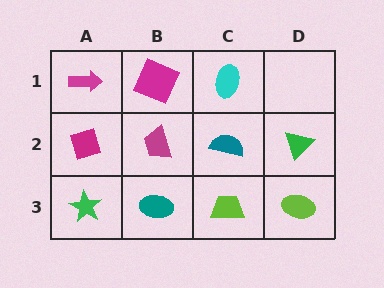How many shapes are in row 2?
4 shapes.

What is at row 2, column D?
A green triangle.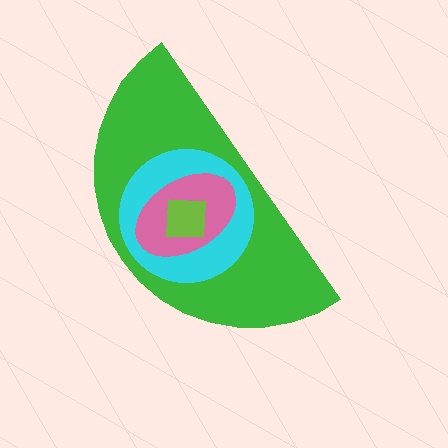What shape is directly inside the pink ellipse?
The lime square.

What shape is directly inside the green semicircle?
The cyan circle.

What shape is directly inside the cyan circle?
The pink ellipse.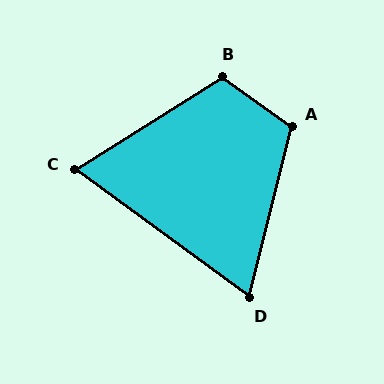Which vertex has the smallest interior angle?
D, at approximately 68 degrees.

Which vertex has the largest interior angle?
B, at approximately 112 degrees.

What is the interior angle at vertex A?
Approximately 112 degrees (obtuse).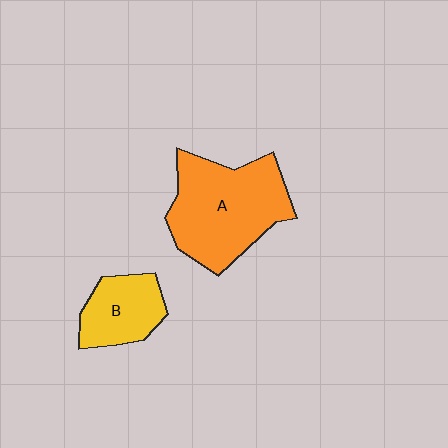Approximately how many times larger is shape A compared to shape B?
Approximately 2.0 times.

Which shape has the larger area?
Shape A (orange).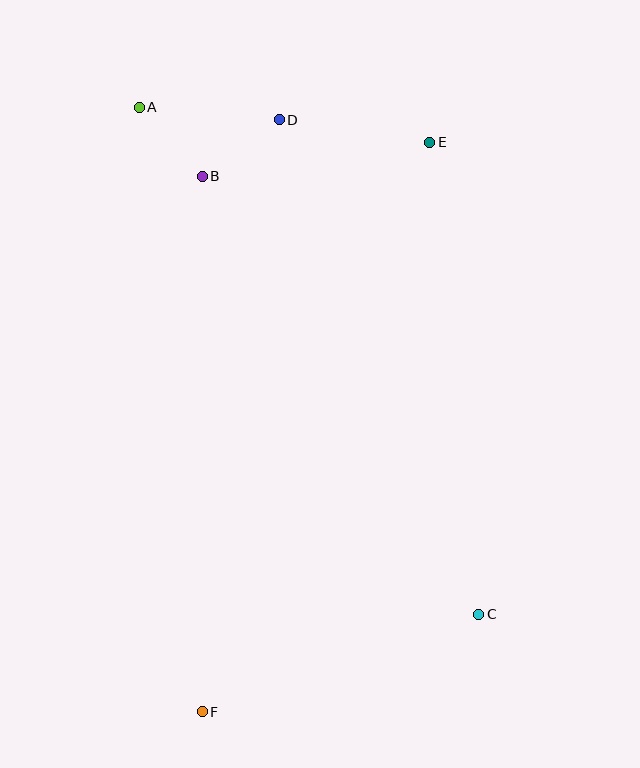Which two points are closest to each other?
Points A and B are closest to each other.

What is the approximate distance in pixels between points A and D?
The distance between A and D is approximately 140 pixels.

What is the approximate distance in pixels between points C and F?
The distance between C and F is approximately 294 pixels.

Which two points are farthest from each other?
Points E and F are farthest from each other.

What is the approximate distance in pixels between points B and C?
The distance between B and C is approximately 518 pixels.